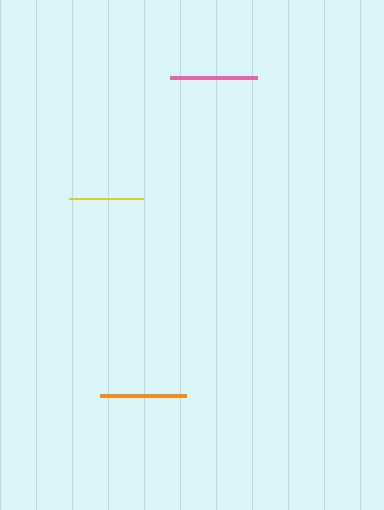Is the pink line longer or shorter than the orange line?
The pink line is longer than the orange line.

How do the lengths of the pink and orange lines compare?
The pink and orange lines are approximately the same length.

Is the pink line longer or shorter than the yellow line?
The pink line is longer than the yellow line.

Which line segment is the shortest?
The yellow line is the shortest at approximately 74 pixels.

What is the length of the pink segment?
The pink segment is approximately 87 pixels long.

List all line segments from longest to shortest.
From longest to shortest: pink, orange, yellow.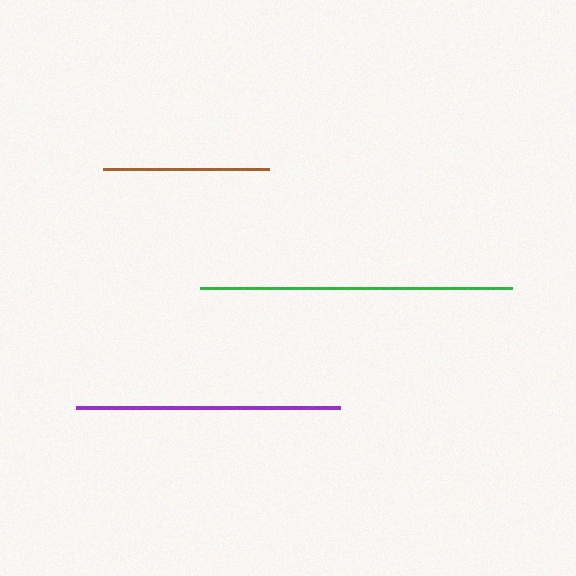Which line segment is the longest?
The green line is the longest at approximately 312 pixels.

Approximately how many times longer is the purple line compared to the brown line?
The purple line is approximately 1.6 times the length of the brown line.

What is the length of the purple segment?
The purple segment is approximately 264 pixels long.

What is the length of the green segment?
The green segment is approximately 312 pixels long.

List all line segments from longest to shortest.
From longest to shortest: green, purple, brown.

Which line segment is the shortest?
The brown line is the shortest at approximately 166 pixels.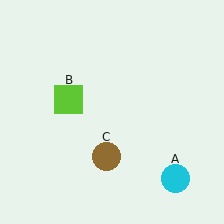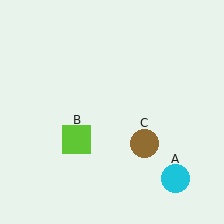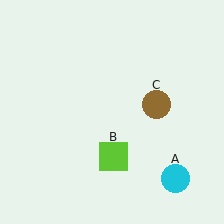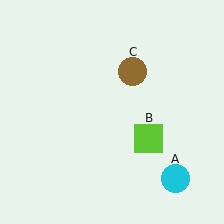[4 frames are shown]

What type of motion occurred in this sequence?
The lime square (object B), brown circle (object C) rotated counterclockwise around the center of the scene.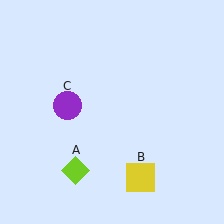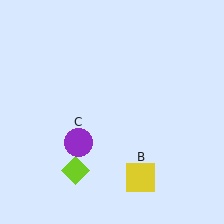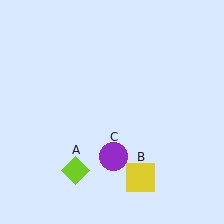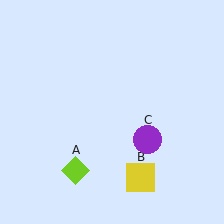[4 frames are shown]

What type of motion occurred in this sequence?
The purple circle (object C) rotated counterclockwise around the center of the scene.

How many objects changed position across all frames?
1 object changed position: purple circle (object C).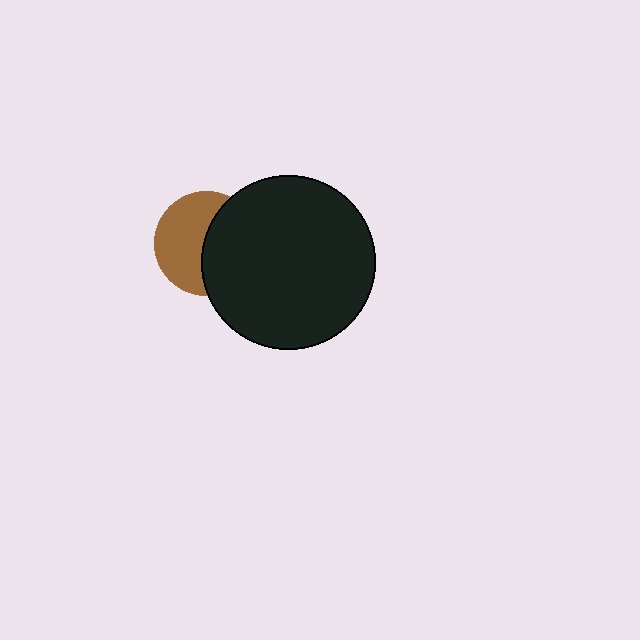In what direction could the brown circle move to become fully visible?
The brown circle could move left. That would shift it out from behind the black circle entirely.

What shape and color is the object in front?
The object in front is a black circle.